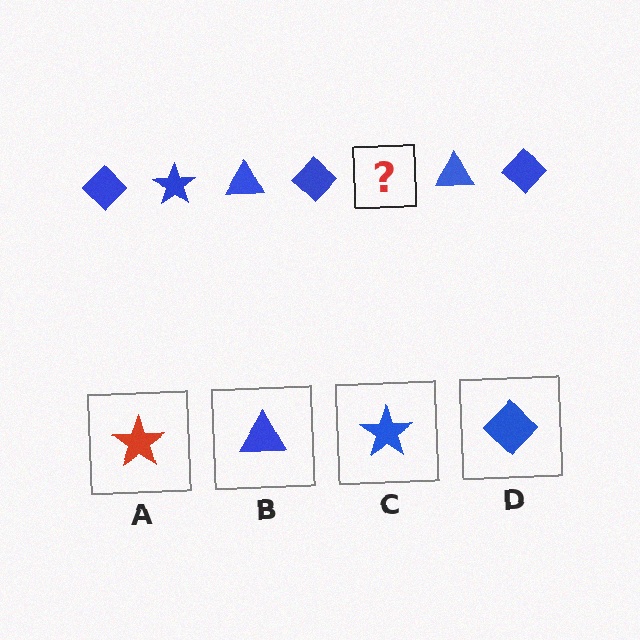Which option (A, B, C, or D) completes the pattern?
C.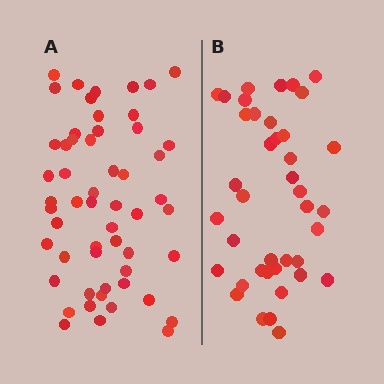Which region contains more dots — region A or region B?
Region A (the left region) has more dots.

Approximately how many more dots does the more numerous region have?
Region A has approximately 15 more dots than region B.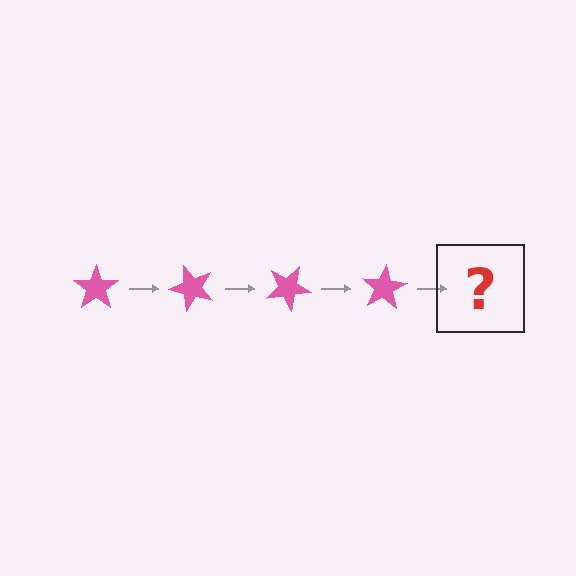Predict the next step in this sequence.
The next step is a pink star rotated 200 degrees.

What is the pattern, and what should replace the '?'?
The pattern is that the star rotates 50 degrees each step. The '?' should be a pink star rotated 200 degrees.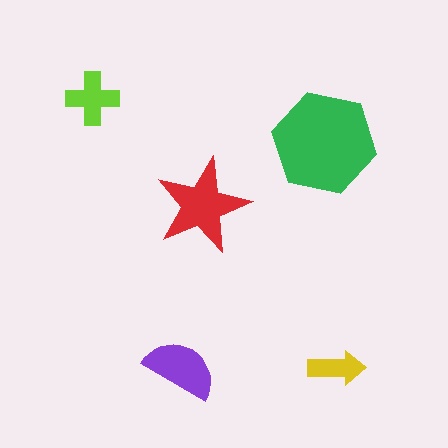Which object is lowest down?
The yellow arrow is bottommost.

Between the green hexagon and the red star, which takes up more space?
The green hexagon.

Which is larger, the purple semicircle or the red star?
The red star.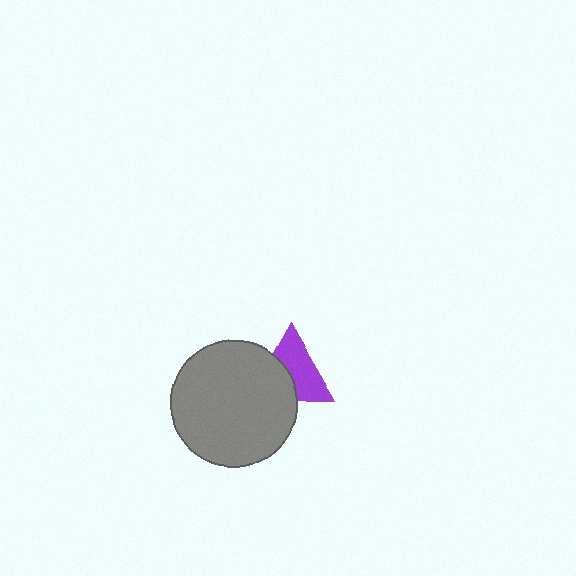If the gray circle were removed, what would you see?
You would see the complete purple triangle.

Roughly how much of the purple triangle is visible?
About half of it is visible (roughly 58%).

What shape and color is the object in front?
The object in front is a gray circle.